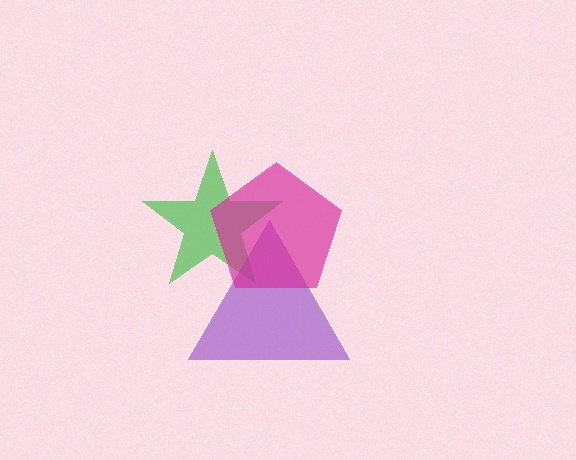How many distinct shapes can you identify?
There are 3 distinct shapes: a green star, a purple triangle, a magenta pentagon.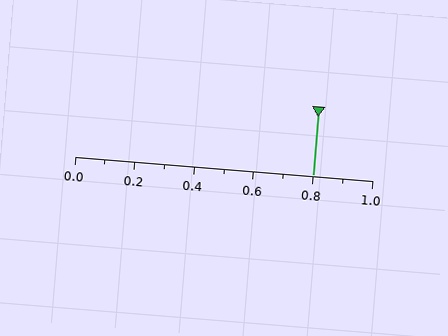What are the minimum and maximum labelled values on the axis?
The axis runs from 0.0 to 1.0.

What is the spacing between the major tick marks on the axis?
The major ticks are spaced 0.2 apart.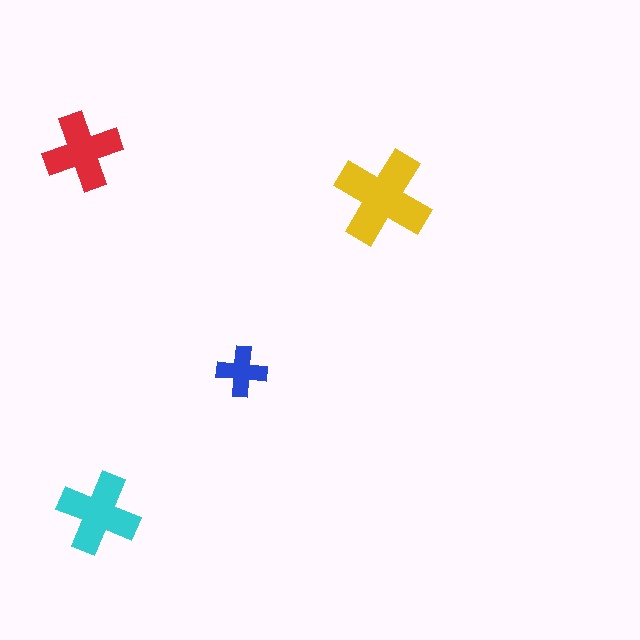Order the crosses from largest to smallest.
the yellow one, the cyan one, the red one, the blue one.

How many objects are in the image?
There are 4 objects in the image.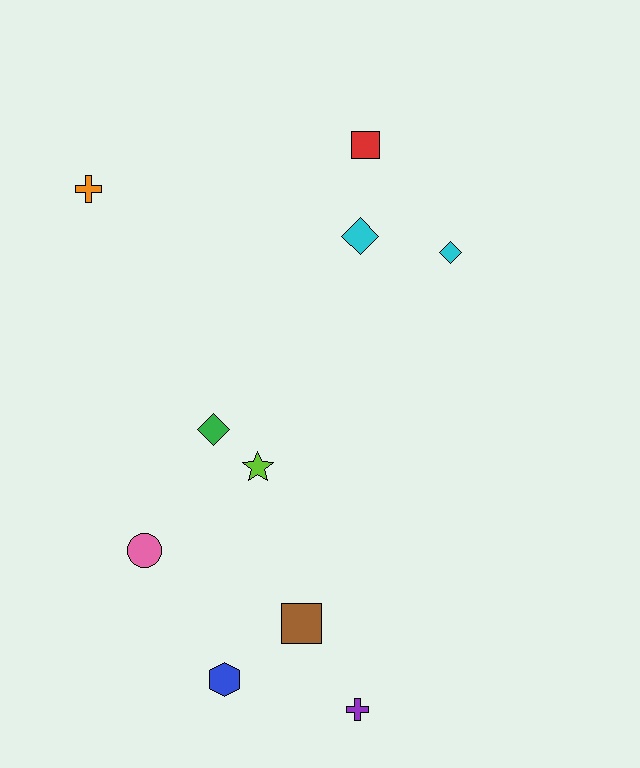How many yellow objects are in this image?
There are no yellow objects.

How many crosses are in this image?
There are 2 crosses.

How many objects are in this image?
There are 10 objects.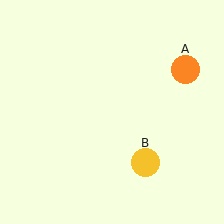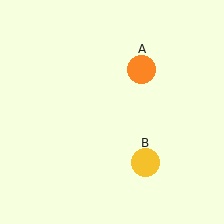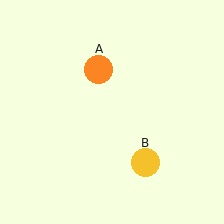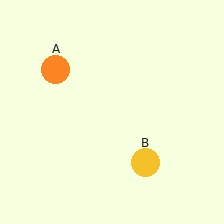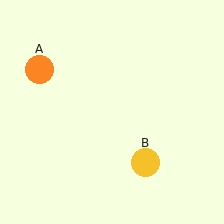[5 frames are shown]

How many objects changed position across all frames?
1 object changed position: orange circle (object A).